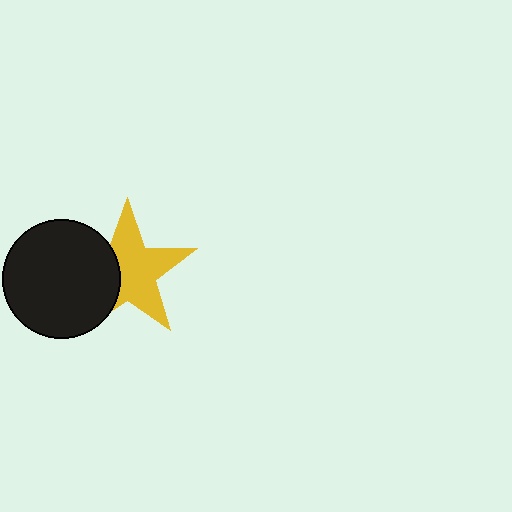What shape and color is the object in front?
The object in front is a black circle.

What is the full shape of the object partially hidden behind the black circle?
The partially hidden object is a yellow star.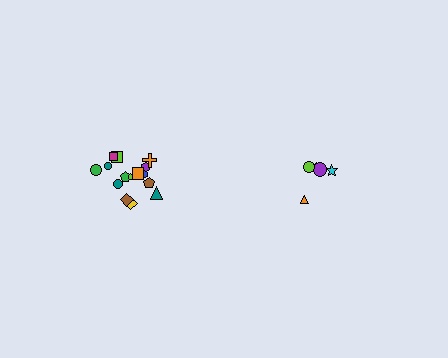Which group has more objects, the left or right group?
The left group.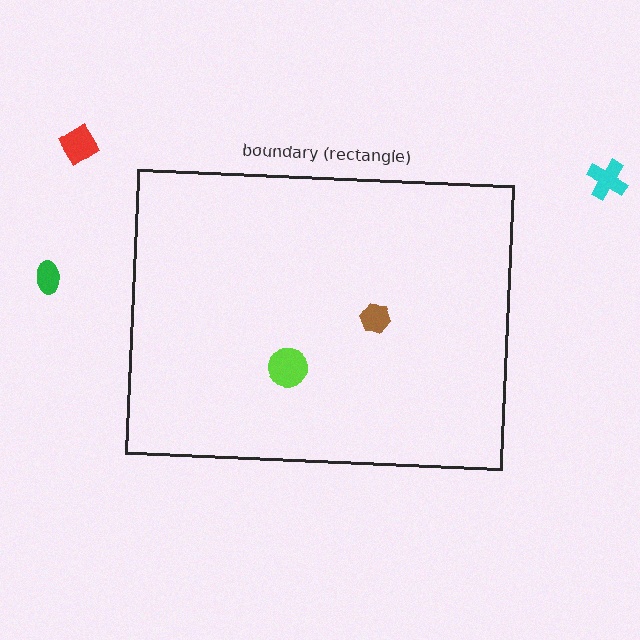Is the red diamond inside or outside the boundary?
Outside.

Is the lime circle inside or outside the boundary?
Inside.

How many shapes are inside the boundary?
2 inside, 3 outside.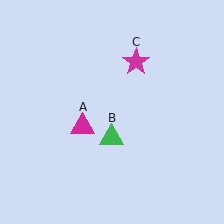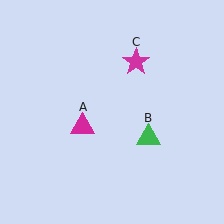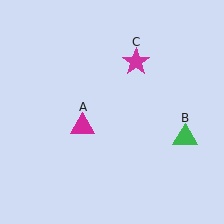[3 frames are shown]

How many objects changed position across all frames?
1 object changed position: green triangle (object B).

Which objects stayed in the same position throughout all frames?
Magenta triangle (object A) and magenta star (object C) remained stationary.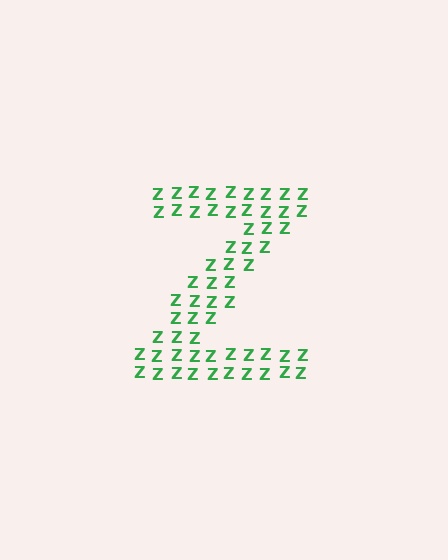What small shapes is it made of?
It is made of small letter Z's.